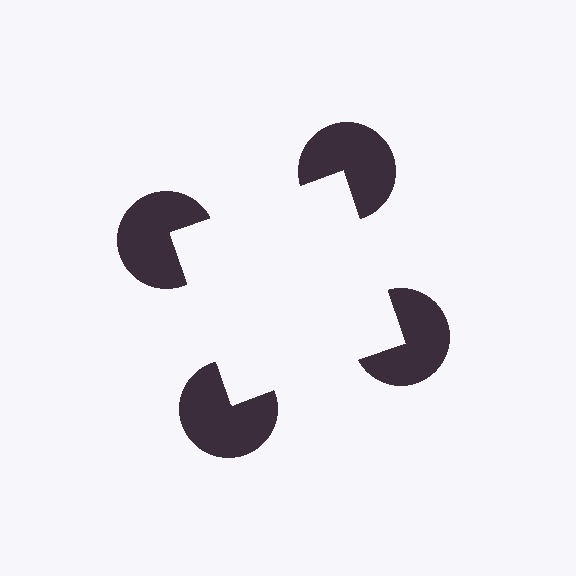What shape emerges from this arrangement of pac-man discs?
An illusory square — its edges are inferred from the aligned wedge cuts in the pac-man discs, not physically drawn.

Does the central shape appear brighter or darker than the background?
It typically appears slightly brighter than the background, even though no actual brightness change is drawn.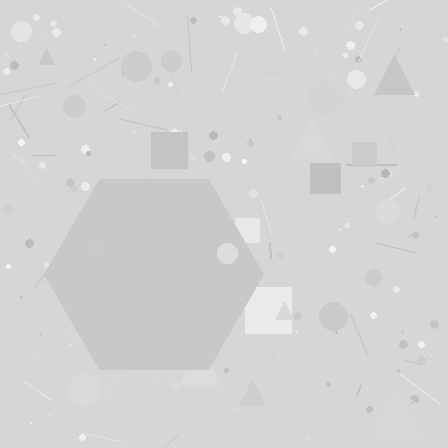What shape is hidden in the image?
A hexagon is hidden in the image.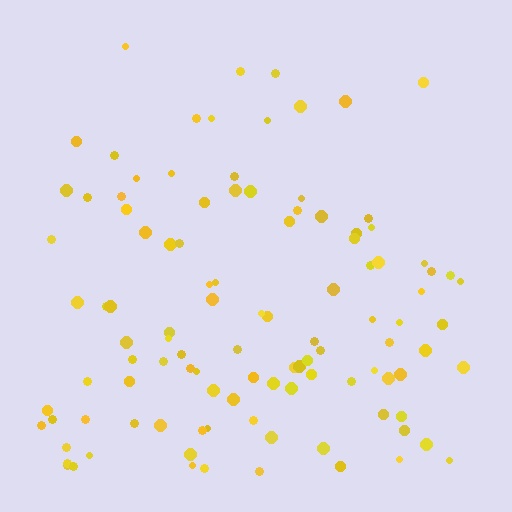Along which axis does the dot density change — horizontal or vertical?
Vertical.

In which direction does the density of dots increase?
From top to bottom, with the bottom side densest.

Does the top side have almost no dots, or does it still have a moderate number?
Still a moderate number, just noticeably fewer than the bottom.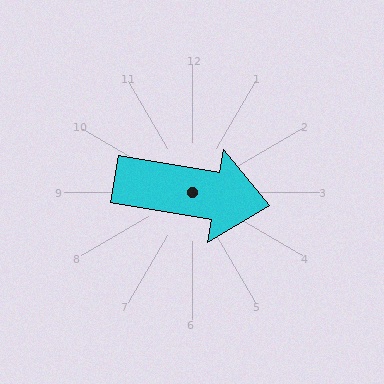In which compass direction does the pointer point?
East.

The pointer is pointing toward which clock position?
Roughly 3 o'clock.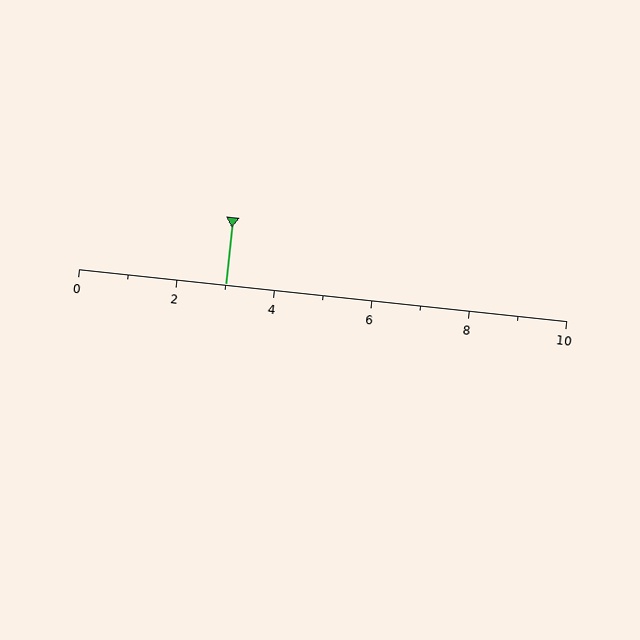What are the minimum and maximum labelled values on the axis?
The axis runs from 0 to 10.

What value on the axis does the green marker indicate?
The marker indicates approximately 3.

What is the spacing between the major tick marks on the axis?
The major ticks are spaced 2 apart.